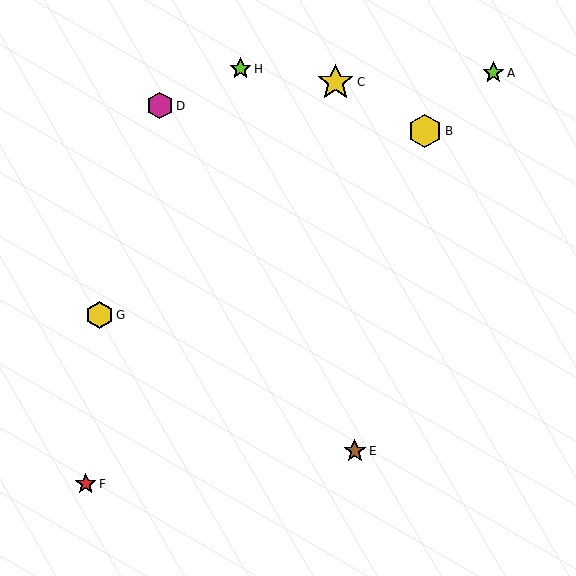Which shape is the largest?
The yellow star (labeled C) is the largest.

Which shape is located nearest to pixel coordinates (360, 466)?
The brown star (labeled E) at (355, 451) is nearest to that location.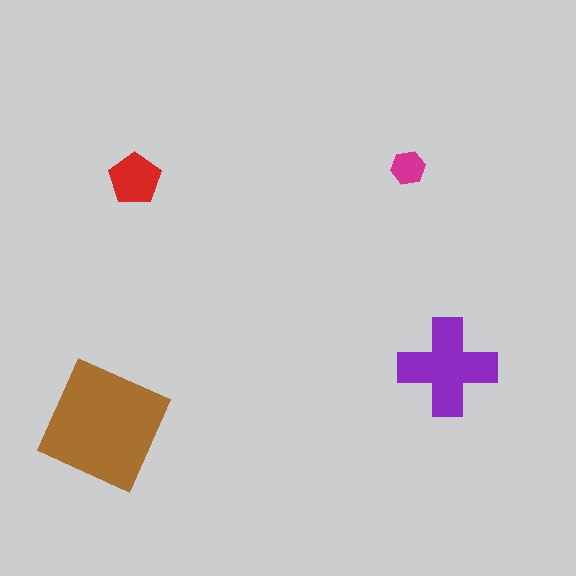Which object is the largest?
The brown square.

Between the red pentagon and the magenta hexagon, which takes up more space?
The red pentagon.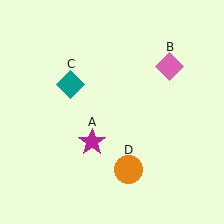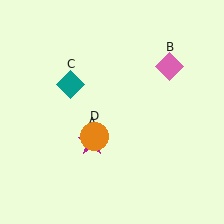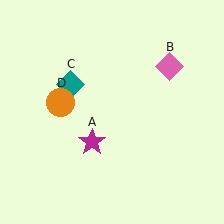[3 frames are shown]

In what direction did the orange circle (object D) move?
The orange circle (object D) moved up and to the left.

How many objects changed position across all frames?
1 object changed position: orange circle (object D).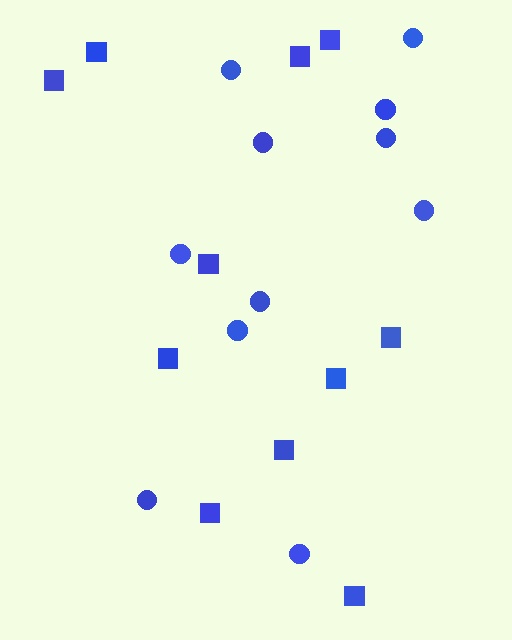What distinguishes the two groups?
There are 2 groups: one group of squares (11) and one group of circles (11).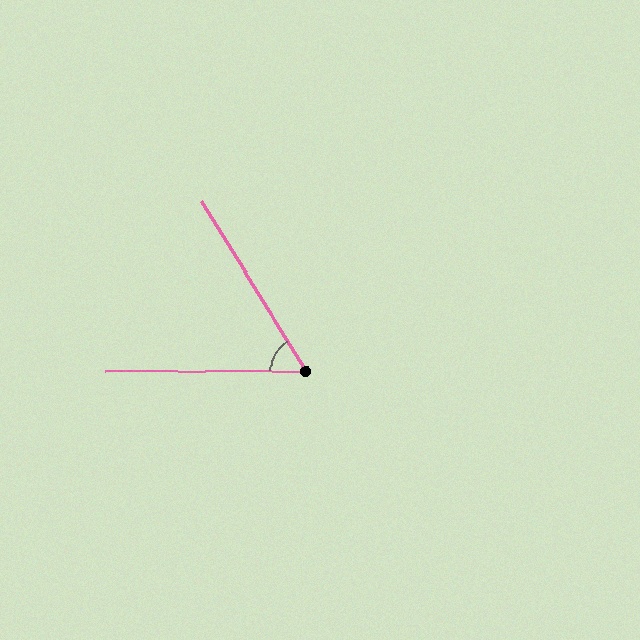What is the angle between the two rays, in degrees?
Approximately 58 degrees.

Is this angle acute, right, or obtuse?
It is acute.